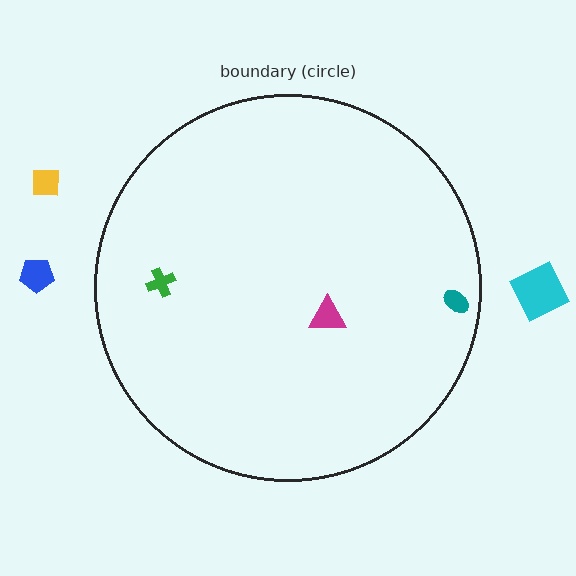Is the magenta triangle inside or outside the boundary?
Inside.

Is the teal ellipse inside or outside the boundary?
Inside.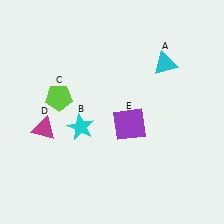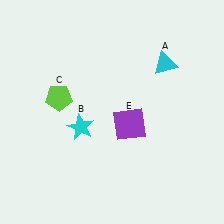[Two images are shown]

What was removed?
The magenta triangle (D) was removed in Image 2.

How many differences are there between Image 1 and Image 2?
There is 1 difference between the two images.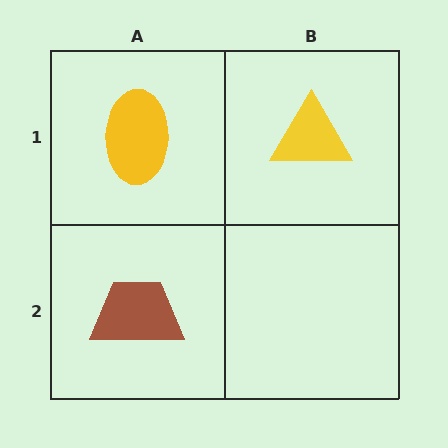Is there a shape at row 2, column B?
No, that cell is empty.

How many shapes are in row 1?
2 shapes.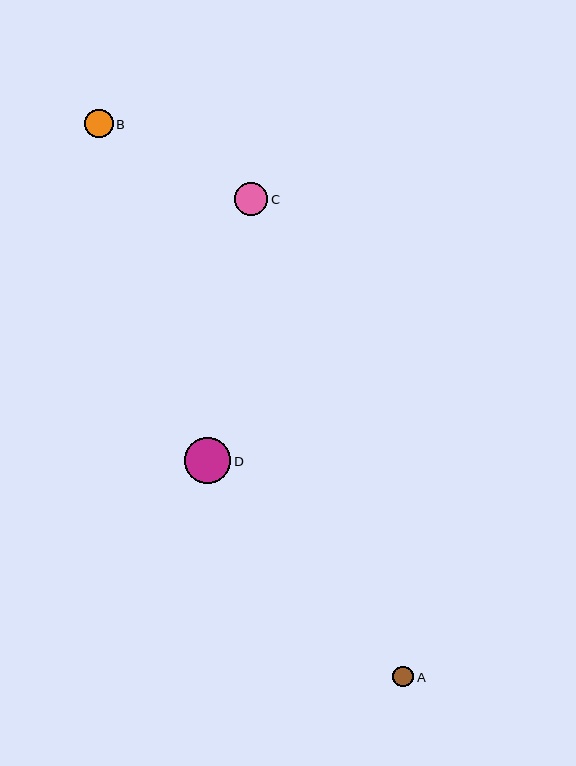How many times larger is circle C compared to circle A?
Circle C is approximately 1.6 times the size of circle A.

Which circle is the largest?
Circle D is the largest with a size of approximately 46 pixels.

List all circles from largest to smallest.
From largest to smallest: D, C, B, A.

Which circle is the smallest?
Circle A is the smallest with a size of approximately 21 pixels.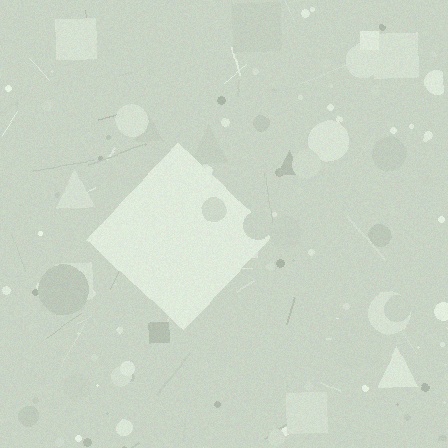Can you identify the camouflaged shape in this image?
The camouflaged shape is a diamond.